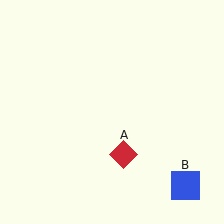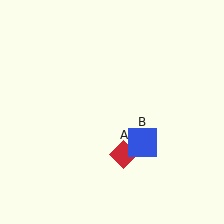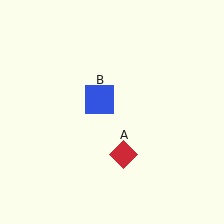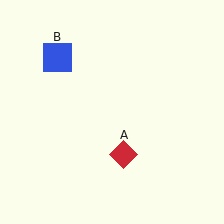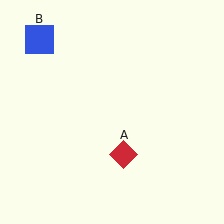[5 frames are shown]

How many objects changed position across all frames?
1 object changed position: blue square (object B).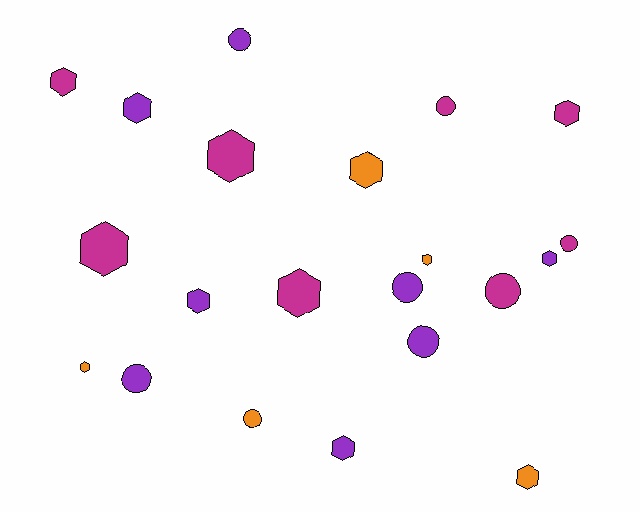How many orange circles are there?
There is 1 orange circle.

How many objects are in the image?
There are 21 objects.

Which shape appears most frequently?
Hexagon, with 13 objects.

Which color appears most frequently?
Purple, with 8 objects.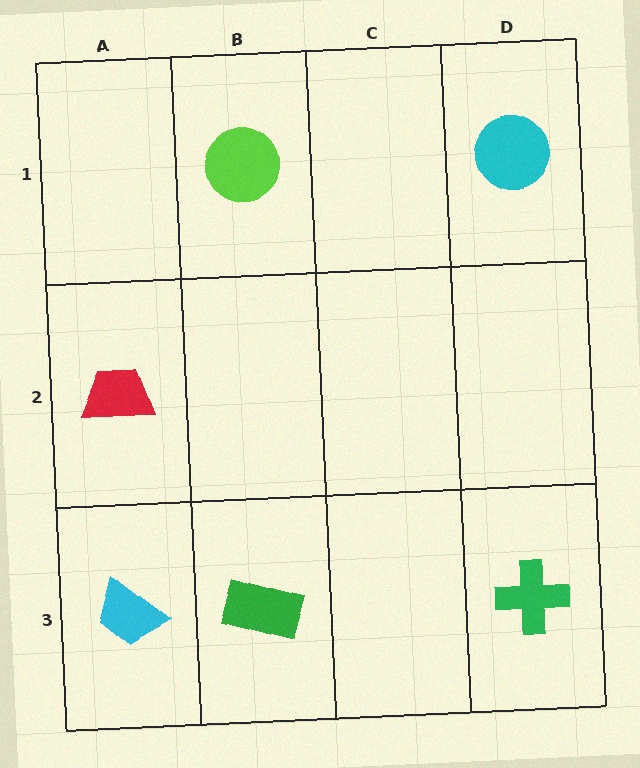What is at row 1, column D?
A cyan circle.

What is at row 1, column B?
A lime circle.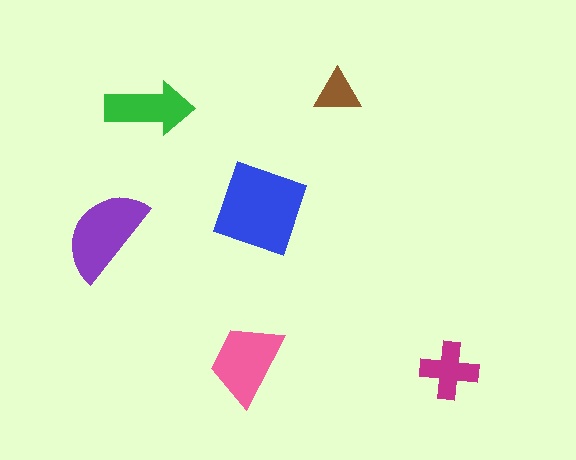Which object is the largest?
The blue diamond.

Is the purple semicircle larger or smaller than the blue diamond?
Smaller.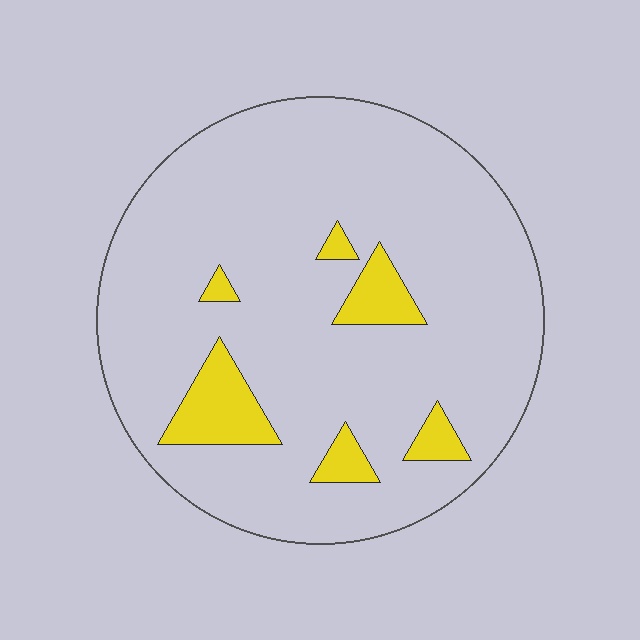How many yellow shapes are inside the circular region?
6.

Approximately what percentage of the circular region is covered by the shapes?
Approximately 10%.